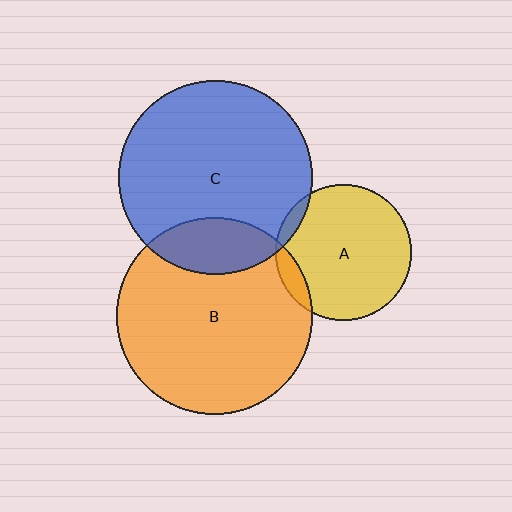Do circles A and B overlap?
Yes.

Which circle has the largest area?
Circle B (orange).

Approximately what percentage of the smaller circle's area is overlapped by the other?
Approximately 10%.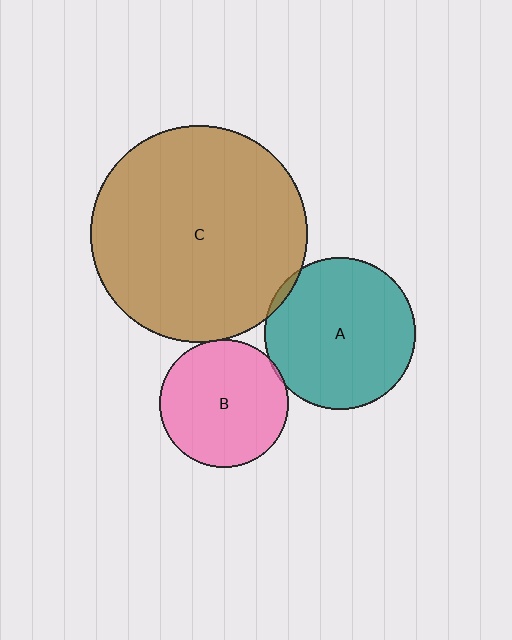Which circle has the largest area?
Circle C (brown).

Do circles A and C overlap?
Yes.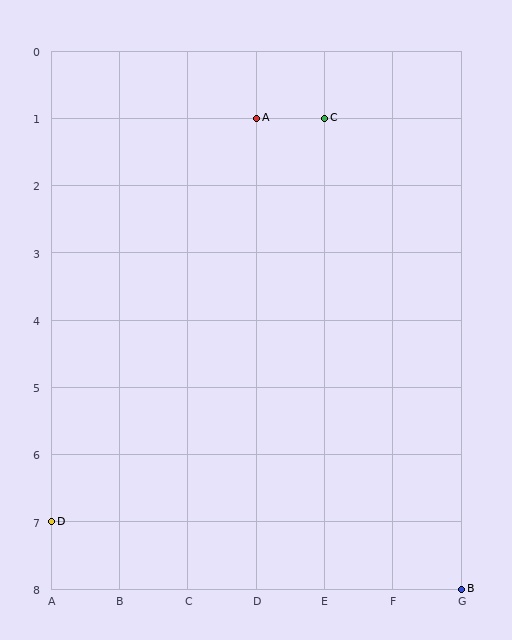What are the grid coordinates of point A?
Point A is at grid coordinates (D, 1).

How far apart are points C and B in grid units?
Points C and B are 2 columns and 7 rows apart (about 7.3 grid units diagonally).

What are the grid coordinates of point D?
Point D is at grid coordinates (A, 7).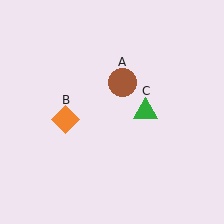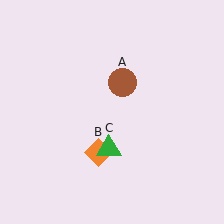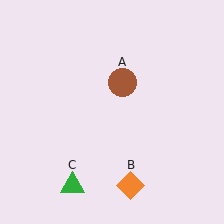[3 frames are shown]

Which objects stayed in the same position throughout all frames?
Brown circle (object A) remained stationary.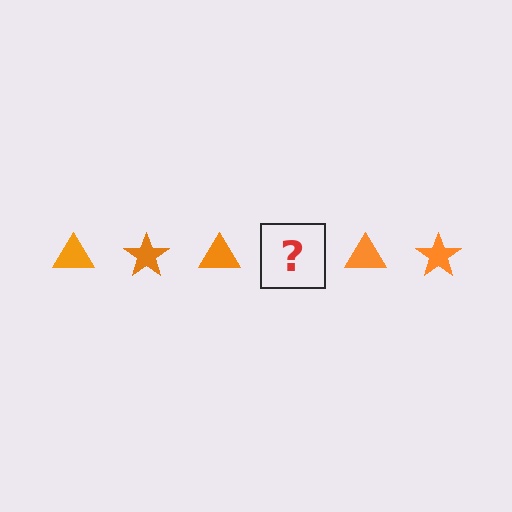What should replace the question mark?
The question mark should be replaced with an orange star.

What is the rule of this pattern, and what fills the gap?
The rule is that the pattern cycles through triangle, star shapes in orange. The gap should be filled with an orange star.